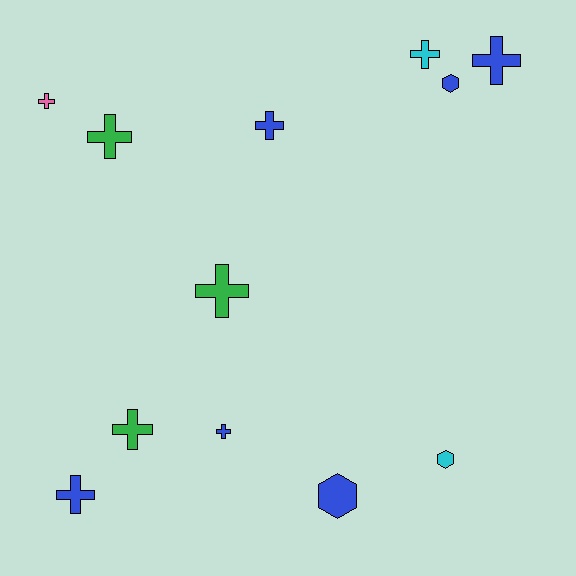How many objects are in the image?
There are 12 objects.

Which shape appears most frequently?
Cross, with 9 objects.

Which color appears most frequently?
Blue, with 6 objects.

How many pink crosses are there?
There is 1 pink cross.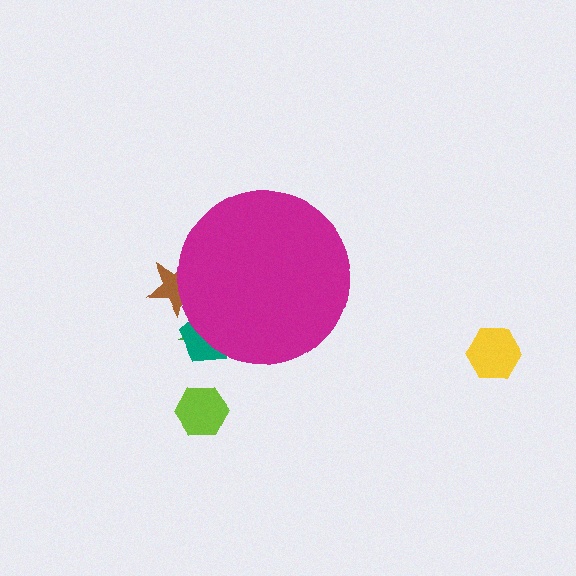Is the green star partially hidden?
Yes, the green star is partially hidden behind the magenta circle.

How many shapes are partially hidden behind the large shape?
3 shapes are partially hidden.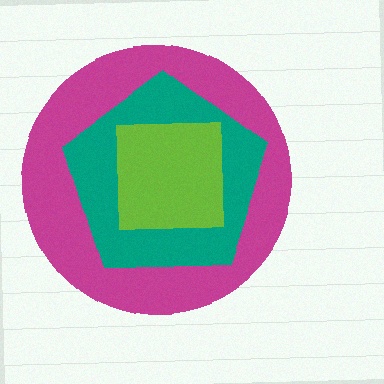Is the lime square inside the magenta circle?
Yes.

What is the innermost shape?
The lime square.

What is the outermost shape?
The magenta circle.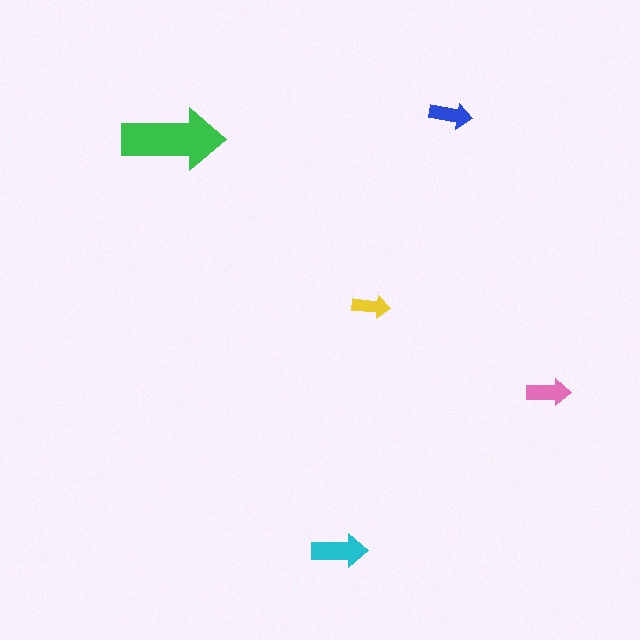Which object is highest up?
The blue arrow is topmost.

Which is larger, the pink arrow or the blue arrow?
The pink one.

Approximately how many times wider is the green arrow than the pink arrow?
About 2.5 times wider.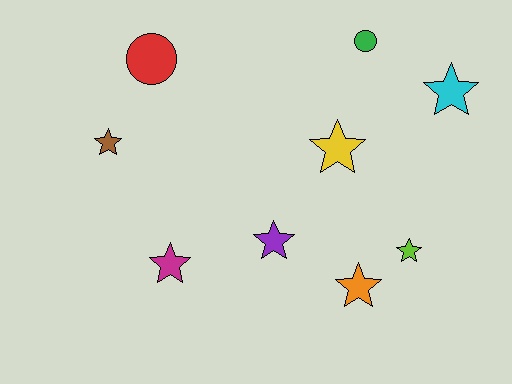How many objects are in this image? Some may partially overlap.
There are 9 objects.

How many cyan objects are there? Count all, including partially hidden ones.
There is 1 cyan object.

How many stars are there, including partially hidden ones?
There are 7 stars.